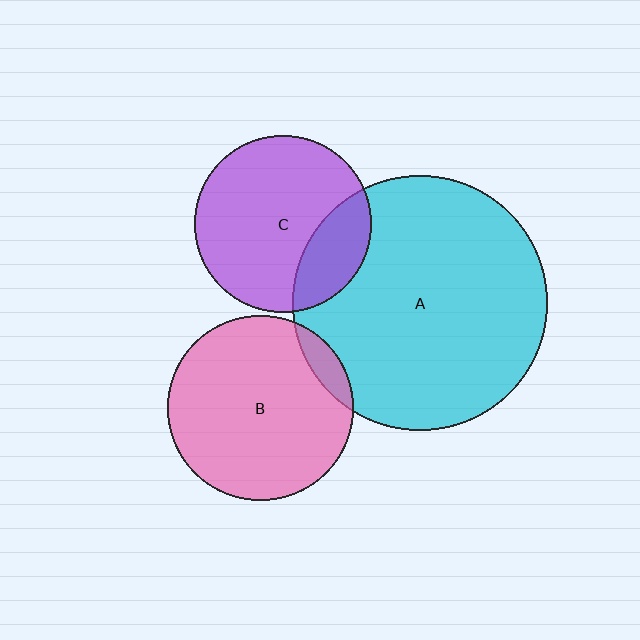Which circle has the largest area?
Circle A (cyan).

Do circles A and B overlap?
Yes.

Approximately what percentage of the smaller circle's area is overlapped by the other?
Approximately 10%.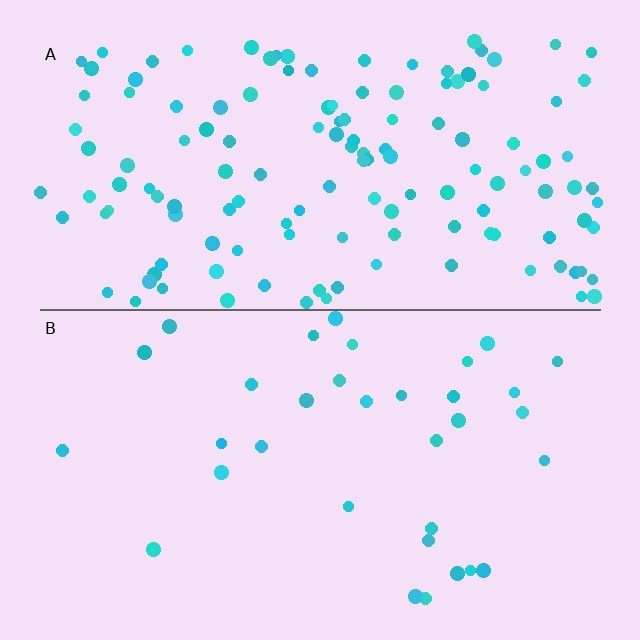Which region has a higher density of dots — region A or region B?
A (the top).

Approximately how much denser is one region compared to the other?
Approximately 4.1× — region A over region B.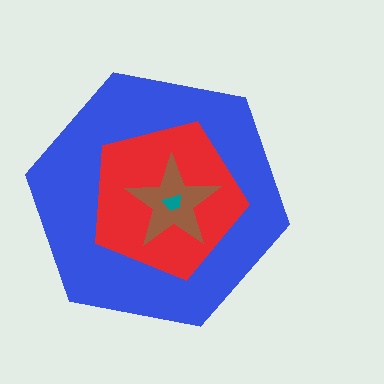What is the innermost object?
The teal trapezoid.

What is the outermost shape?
The blue hexagon.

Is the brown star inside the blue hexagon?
Yes.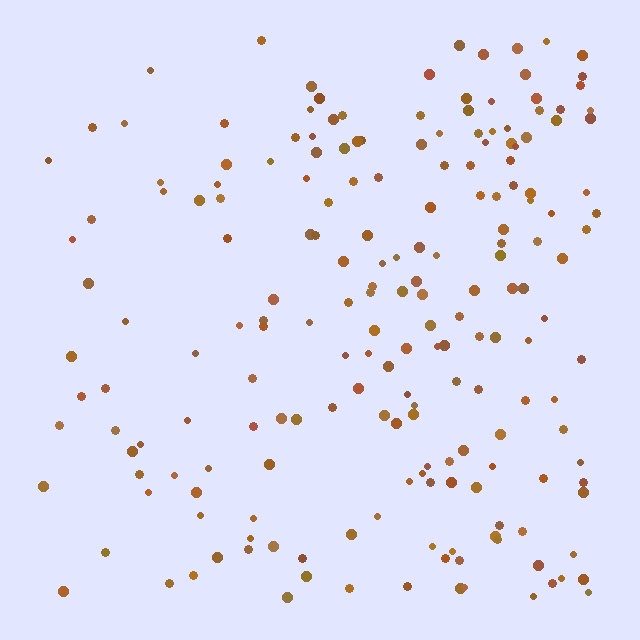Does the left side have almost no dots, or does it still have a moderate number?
Still a moderate number, just noticeably fewer than the right.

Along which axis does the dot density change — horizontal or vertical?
Horizontal.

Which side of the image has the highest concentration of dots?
The right.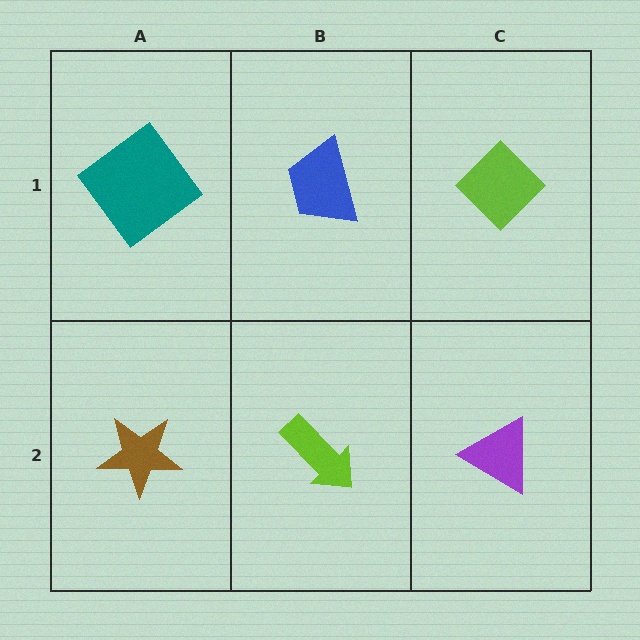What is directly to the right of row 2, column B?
A purple triangle.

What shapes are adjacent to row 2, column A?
A teal diamond (row 1, column A), a lime arrow (row 2, column B).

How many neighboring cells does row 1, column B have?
3.